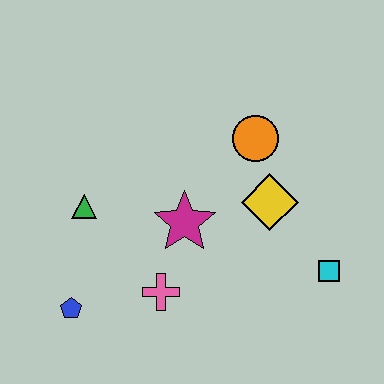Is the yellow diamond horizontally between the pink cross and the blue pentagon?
No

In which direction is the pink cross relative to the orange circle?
The pink cross is below the orange circle.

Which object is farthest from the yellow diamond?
The blue pentagon is farthest from the yellow diamond.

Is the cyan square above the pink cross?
Yes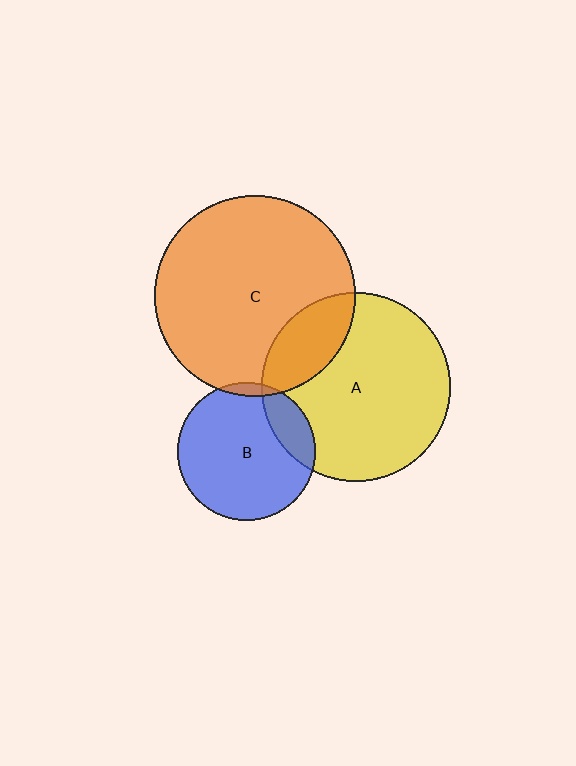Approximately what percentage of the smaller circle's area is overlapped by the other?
Approximately 15%.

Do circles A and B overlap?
Yes.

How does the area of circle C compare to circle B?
Approximately 2.1 times.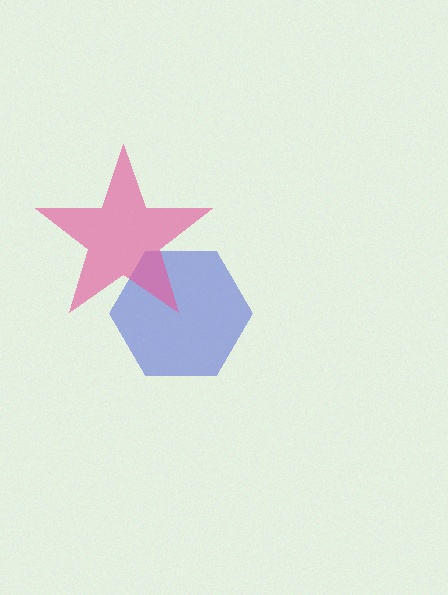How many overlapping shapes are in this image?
There are 2 overlapping shapes in the image.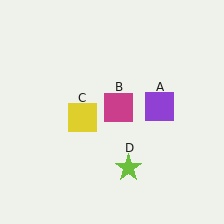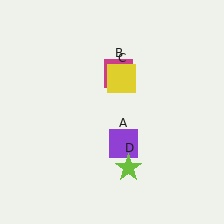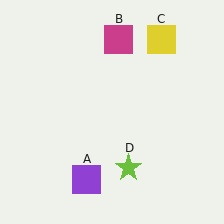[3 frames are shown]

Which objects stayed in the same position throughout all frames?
Lime star (object D) remained stationary.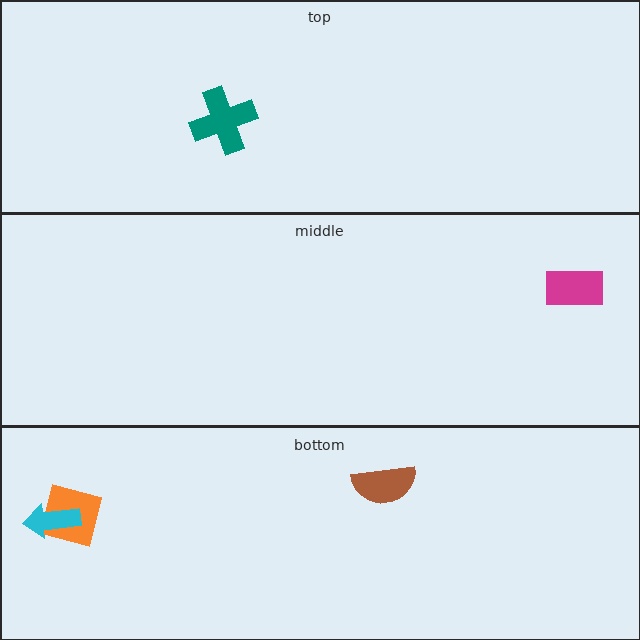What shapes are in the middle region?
The magenta rectangle.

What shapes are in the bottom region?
The orange square, the brown semicircle, the cyan arrow.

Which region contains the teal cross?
The top region.